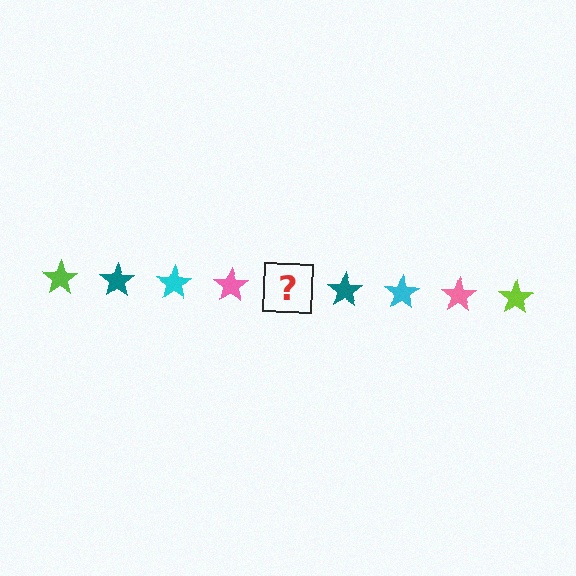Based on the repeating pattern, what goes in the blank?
The blank should be a lime star.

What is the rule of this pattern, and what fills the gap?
The rule is that the pattern cycles through lime, teal, cyan, pink stars. The gap should be filled with a lime star.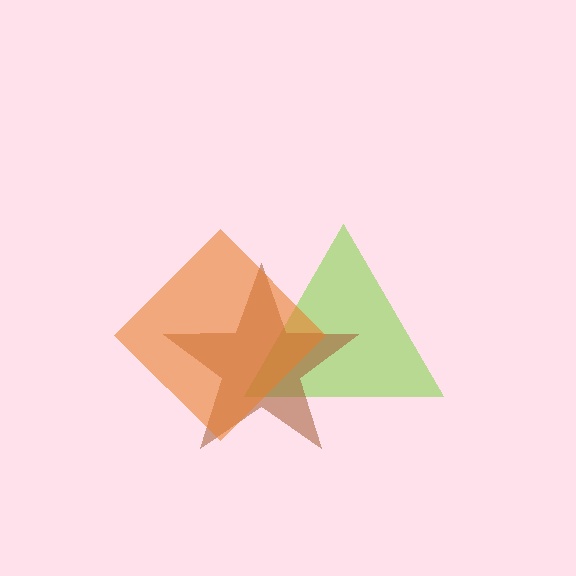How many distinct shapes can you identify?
There are 3 distinct shapes: a lime triangle, a brown star, an orange diamond.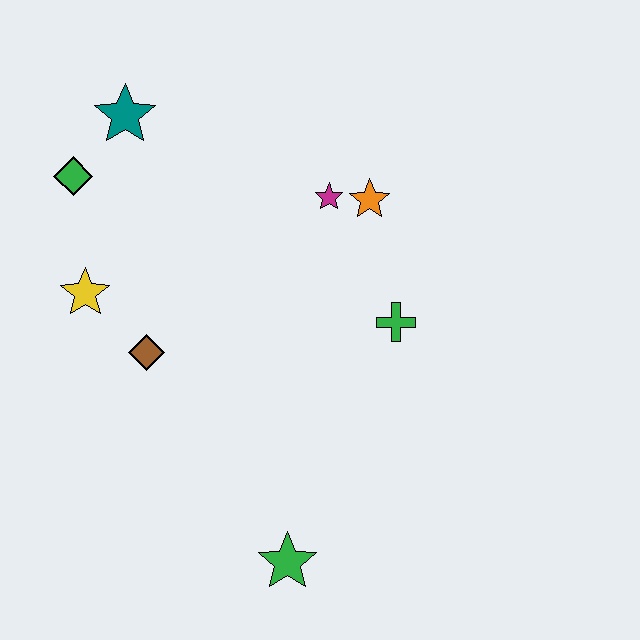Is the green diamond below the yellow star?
No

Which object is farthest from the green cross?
The green diamond is farthest from the green cross.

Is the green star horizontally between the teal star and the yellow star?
No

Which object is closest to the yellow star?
The brown diamond is closest to the yellow star.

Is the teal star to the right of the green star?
No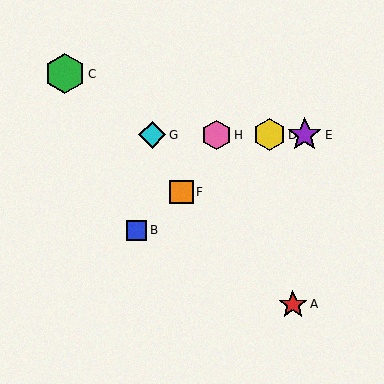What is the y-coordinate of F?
Object F is at y≈192.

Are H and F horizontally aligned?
No, H is at y≈135 and F is at y≈192.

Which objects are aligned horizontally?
Objects D, E, G, H are aligned horizontally.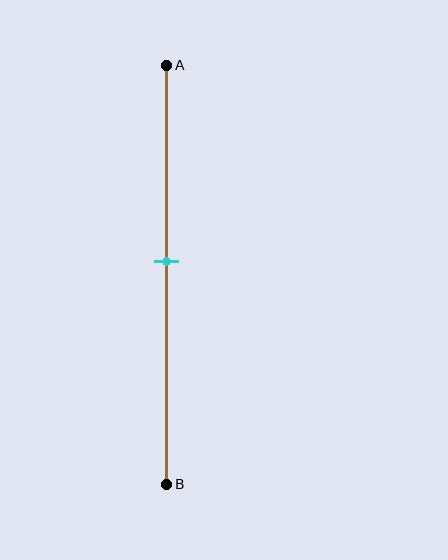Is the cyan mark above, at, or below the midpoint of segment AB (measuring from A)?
The cyan mark is above the midpoint of segment AB.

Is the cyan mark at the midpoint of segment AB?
No, the mark is at about 45% from A, not at the 50% midpoint.